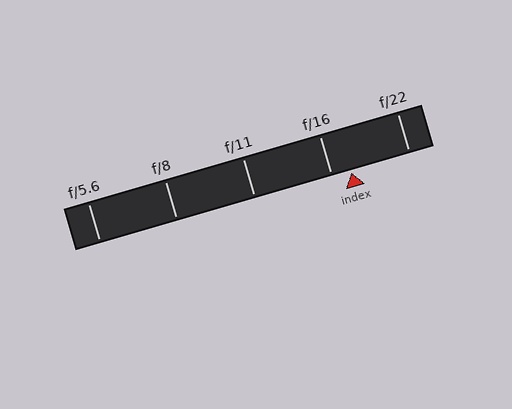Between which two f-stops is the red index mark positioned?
The index mark is between f/16 and f/22.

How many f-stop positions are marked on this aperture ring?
There are 5 f-stop positions marked.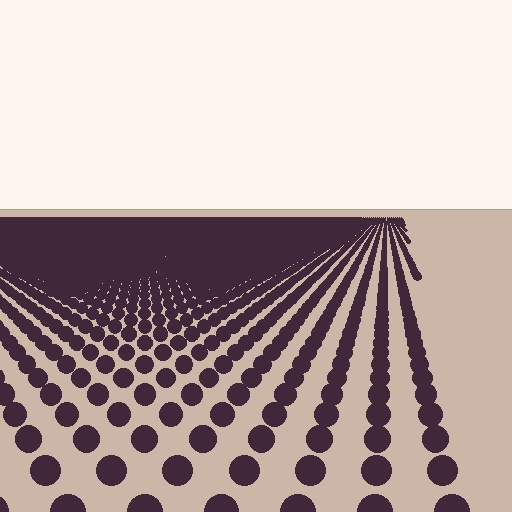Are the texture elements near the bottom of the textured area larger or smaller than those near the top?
Larger. Near the bottom, elements are closer to the viewer and appear at a bigger on-screen size.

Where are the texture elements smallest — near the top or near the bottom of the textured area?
Near the top.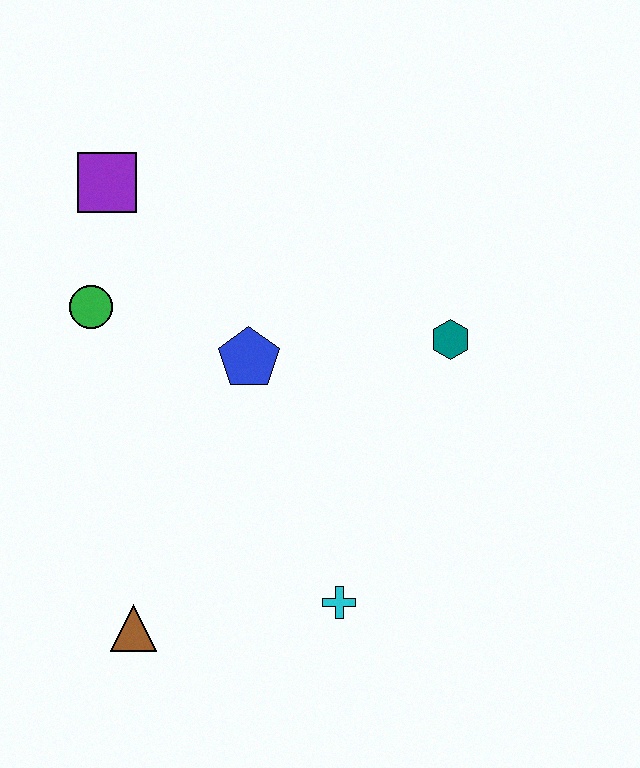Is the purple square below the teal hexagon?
No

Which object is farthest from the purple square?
The cyan cross is farthest from the purple square.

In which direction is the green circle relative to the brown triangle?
The green circle is above the brown triangle.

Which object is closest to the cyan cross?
The brown triangle is closest to the cyan cross.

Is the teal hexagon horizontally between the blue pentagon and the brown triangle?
No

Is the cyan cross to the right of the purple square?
Yes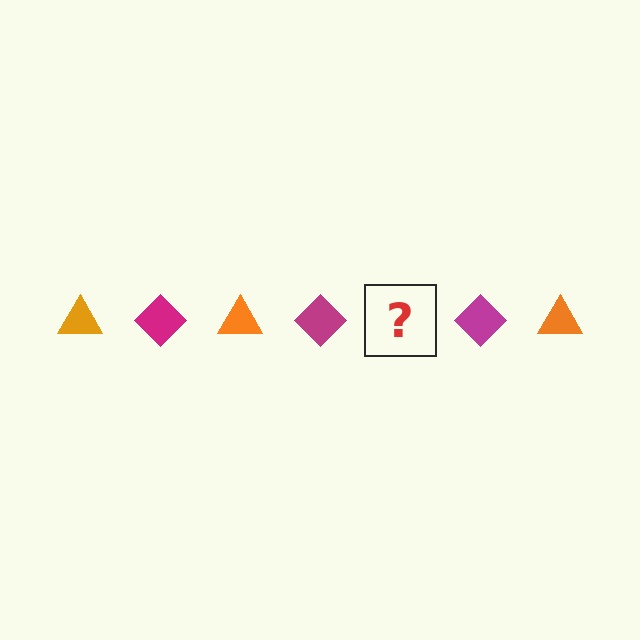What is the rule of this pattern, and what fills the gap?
The rule is that the pattern alternates between orange triangle and magenta diamond. The gap should be filled with an orange triangle.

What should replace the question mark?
The question mark should be replaced with an orange triangle.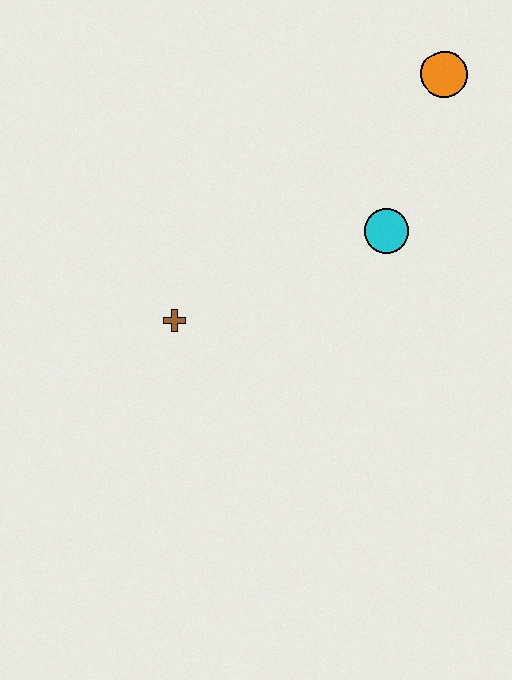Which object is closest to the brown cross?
The cyan circle is closest to the brown cross.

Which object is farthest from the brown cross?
The orange circle is farthest from the brown cross.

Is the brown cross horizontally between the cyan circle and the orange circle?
No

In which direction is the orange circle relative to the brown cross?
The orange circle is to the right of the brown cross.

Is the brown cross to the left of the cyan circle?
Yes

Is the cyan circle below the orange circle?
Yes